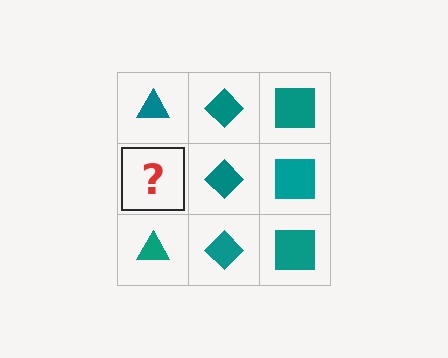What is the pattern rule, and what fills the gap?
The rule is that each column has a consistent shape. The gap should be filled with a teal triangle.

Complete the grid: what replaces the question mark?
The question mark should be replaced with a teal triangle.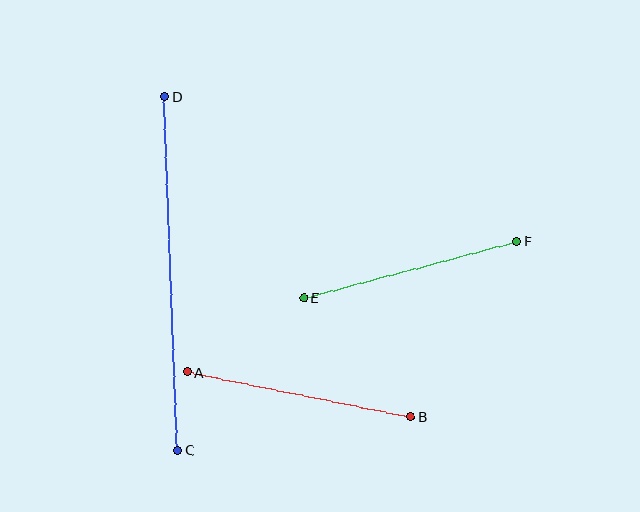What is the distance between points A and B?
The distance is approximately 229 pixels.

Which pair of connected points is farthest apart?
Points C and D are farthest apart.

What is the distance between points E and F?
The distance is approximately 220 pixels.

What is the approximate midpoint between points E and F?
The midpoint is at approximately (410, 270) pixels.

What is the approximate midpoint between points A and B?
The midpoint is at approximately (299, 394) pixels.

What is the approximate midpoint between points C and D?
The midpoint is at approximately (171, 273) pixels.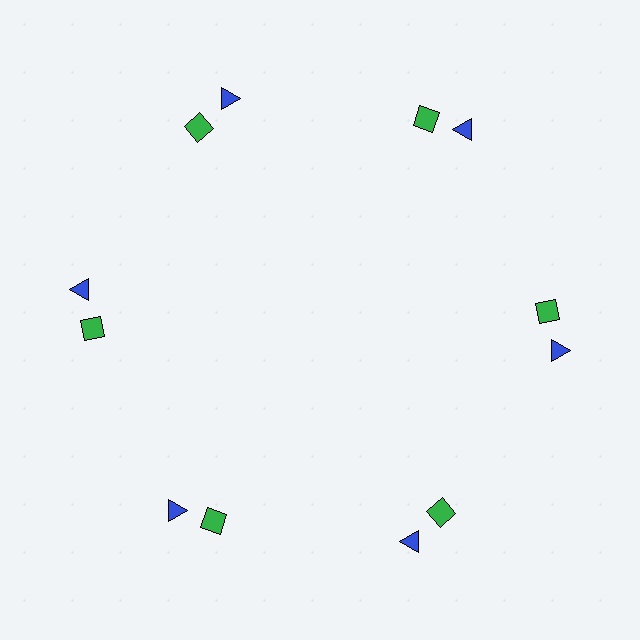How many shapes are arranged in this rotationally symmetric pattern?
There are 12 shapes, arranged in 6 groups of 2.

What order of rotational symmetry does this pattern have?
This pattern has 6-fold rotational symmetry.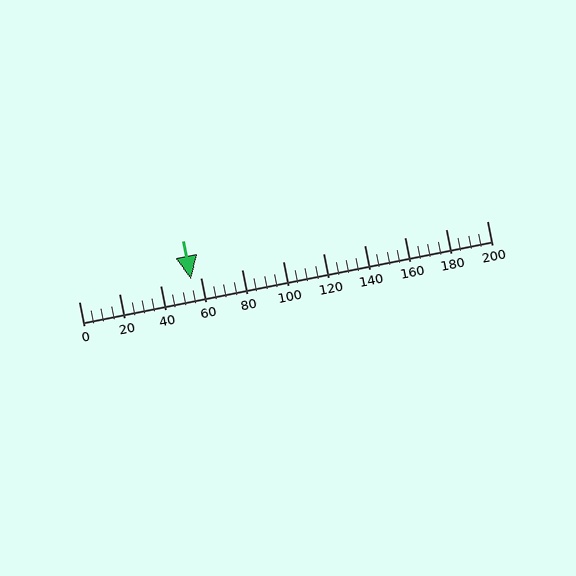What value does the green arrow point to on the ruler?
The green arrow points to approximately 55.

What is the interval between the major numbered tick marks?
The major tick marks are spaced 20 units apart.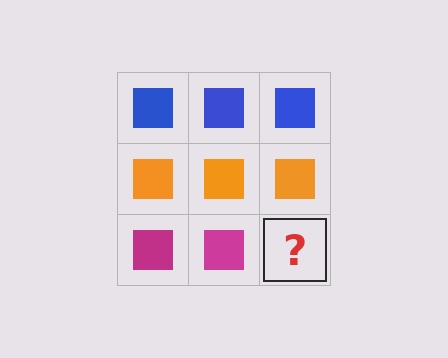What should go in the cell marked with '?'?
The missing cell should contain a magenta square.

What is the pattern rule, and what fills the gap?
The rule is that each row has a consistent color. The gap should be filled with a magenta square.